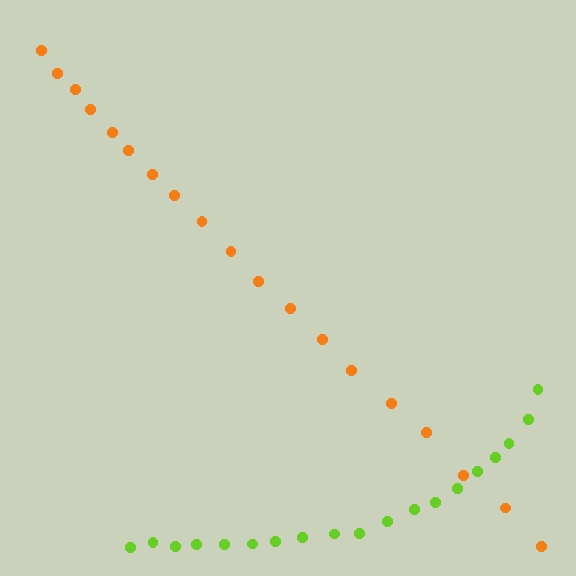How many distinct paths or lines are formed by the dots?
There are 2 distinct paths.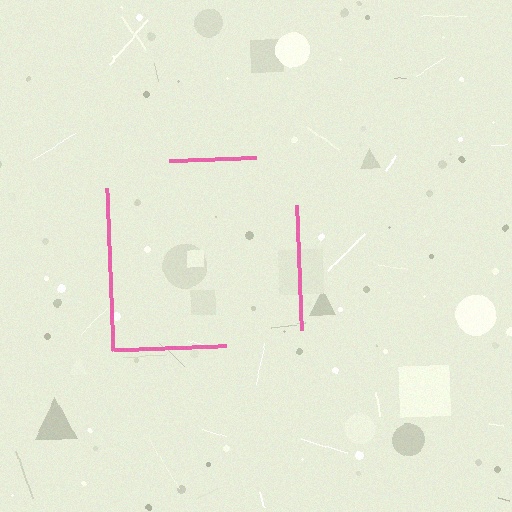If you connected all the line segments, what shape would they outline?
They would outline a square.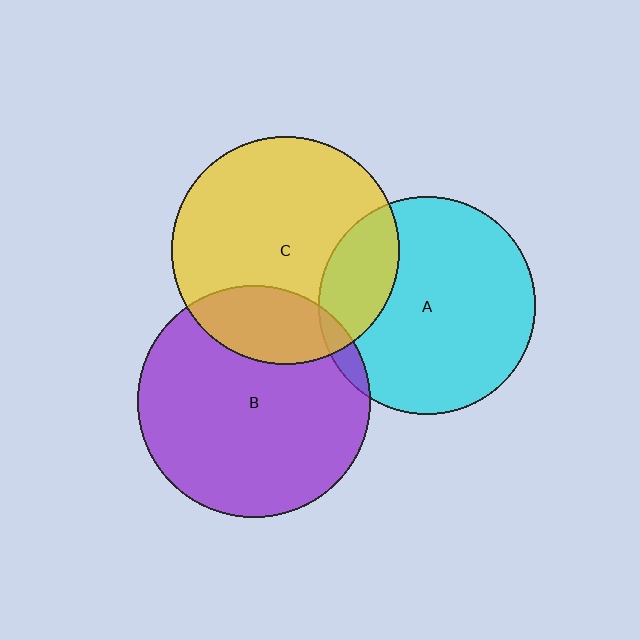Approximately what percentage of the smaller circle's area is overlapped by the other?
Approximately 20%.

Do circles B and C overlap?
Yes.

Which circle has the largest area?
Circle B (purple).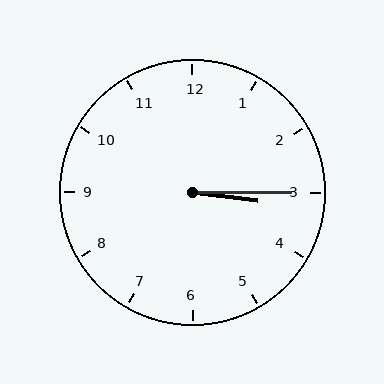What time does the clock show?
3:15.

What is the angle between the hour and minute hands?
Approximately 8 degrees.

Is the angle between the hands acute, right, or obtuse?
It is acute.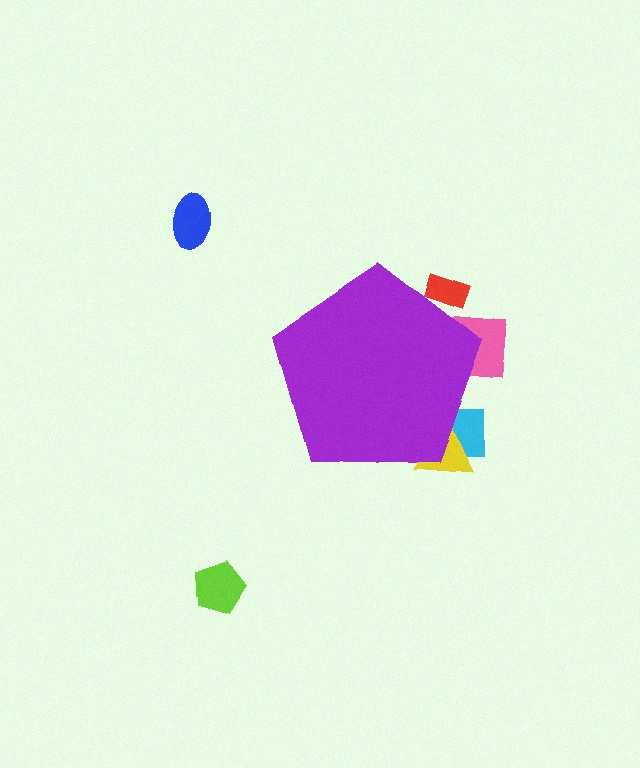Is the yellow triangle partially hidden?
Yes, the yellow triangle is partially hidden behind the purple pentagon.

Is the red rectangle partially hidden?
Yes, the red rectangle is partially hidden behind the purple pentagon.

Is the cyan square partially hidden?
Yes, the cyan square is partially hidden behind the purple pentagon.